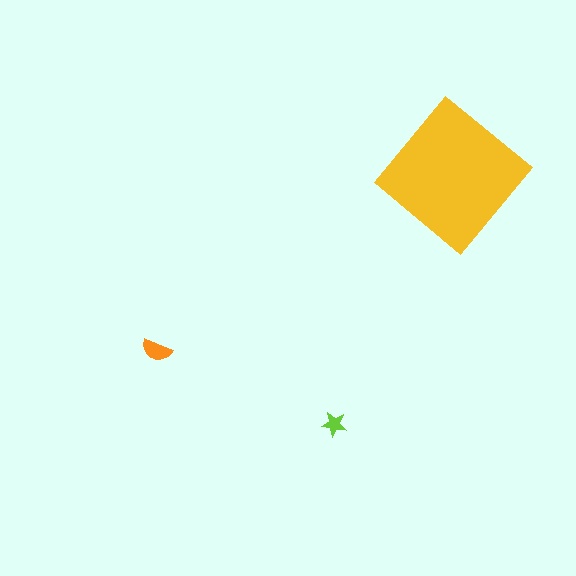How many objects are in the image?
There are 3 objects in the image.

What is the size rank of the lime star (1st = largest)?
3rd.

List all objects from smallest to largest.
The lime star, the orange semicircle, the yellow diamond.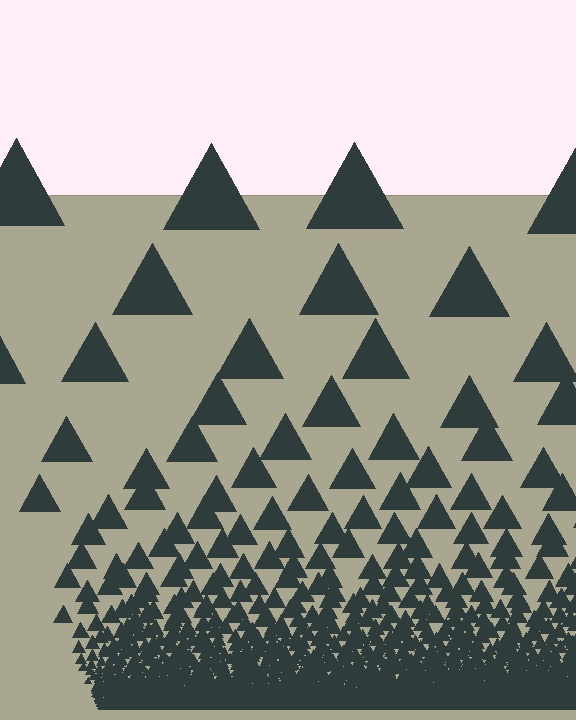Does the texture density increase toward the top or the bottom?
Density increases toward the bottom.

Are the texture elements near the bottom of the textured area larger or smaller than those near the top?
Smaller. The gradient is inverted — elements near the bottom are smaller and denser.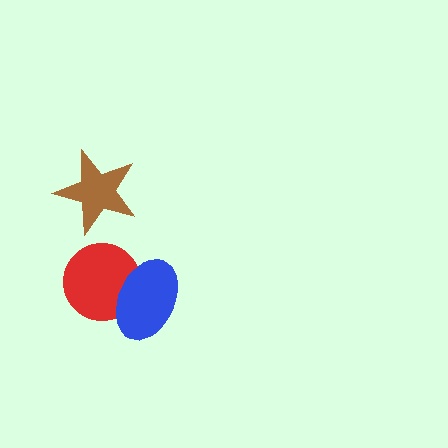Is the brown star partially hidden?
No, no other shape covers it.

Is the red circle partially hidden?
Yes, it is partially covered by another shape.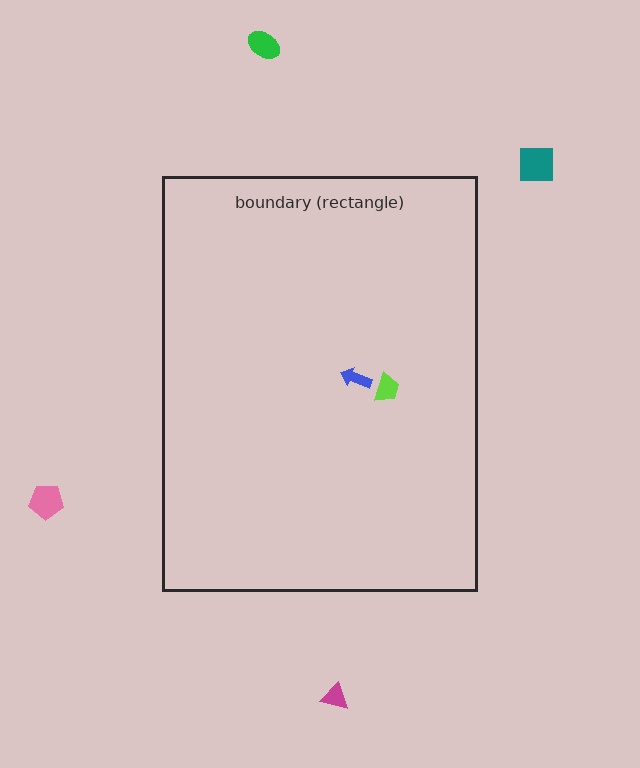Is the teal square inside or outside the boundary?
Outside.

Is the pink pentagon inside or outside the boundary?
Outside.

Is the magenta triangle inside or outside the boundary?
Outside.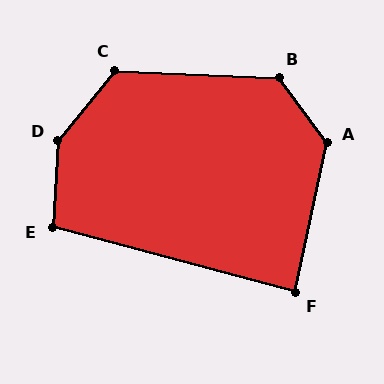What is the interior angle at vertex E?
Approximately 101 degrees (obtuse).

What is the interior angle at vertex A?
Approximately 132 degrees (obtuse).